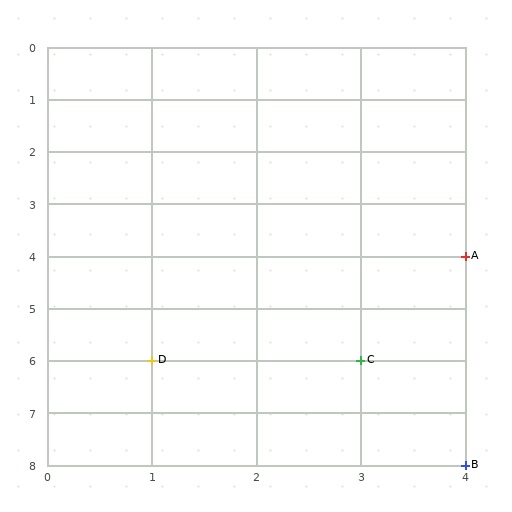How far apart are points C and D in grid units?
Points C and D are 2 columns apart.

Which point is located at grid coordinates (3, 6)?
Point C is at (3, 6).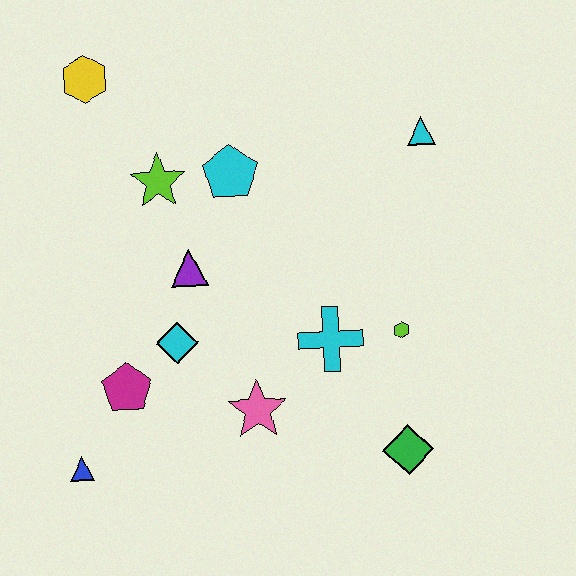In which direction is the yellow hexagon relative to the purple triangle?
The yellow hexagon is above the purple triangle.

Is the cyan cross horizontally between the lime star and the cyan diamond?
No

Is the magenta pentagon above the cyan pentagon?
No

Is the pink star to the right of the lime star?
Yes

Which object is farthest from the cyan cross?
The yellow hexagon is farthest from the cyan cross.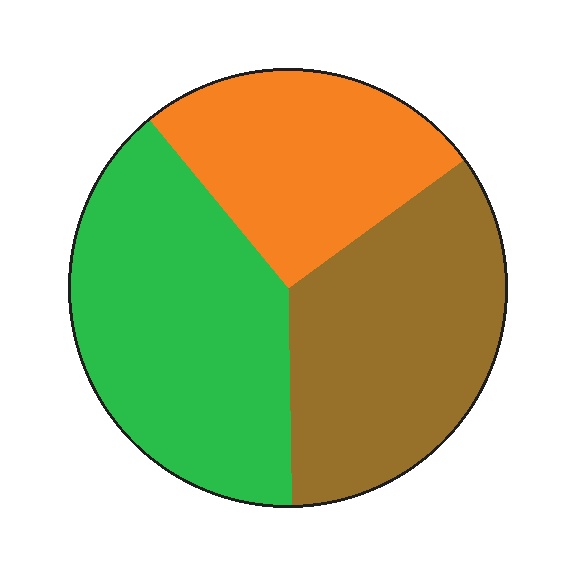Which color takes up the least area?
Orange, at roughly 25%.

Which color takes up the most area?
Green, at roughly 40%.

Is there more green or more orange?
Green.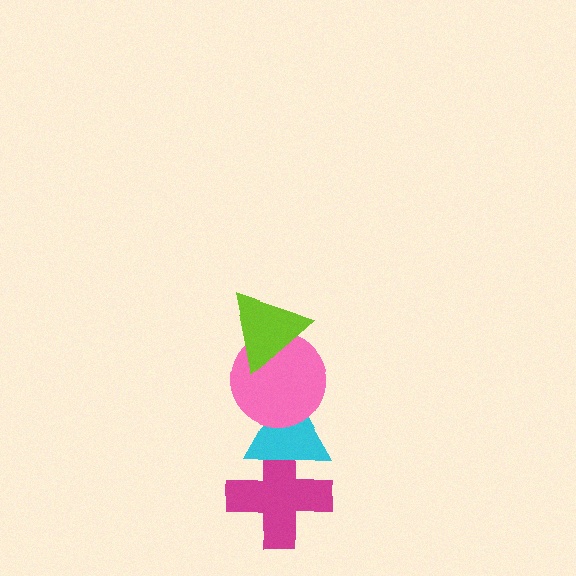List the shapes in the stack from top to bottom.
From top to bottom: the lime triangle, the pink circle, the cyan triangle, the magenta cross.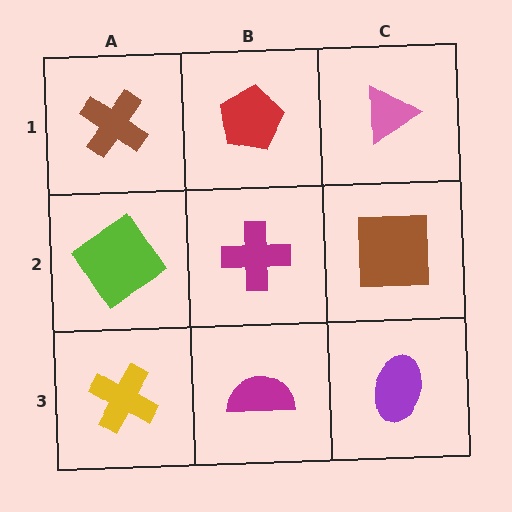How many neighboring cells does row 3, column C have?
2.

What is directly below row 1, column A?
A lime diamond.